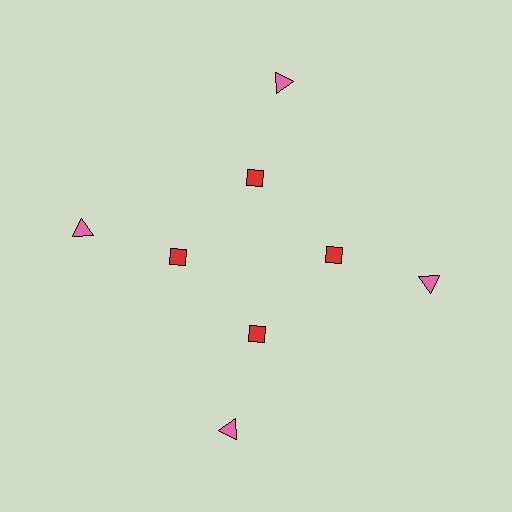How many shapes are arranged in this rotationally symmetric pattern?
There are 8 shapes, arranged in 4 groups of 2.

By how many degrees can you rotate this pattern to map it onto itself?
The pattern maps onto itself every 90 degrees of rotation.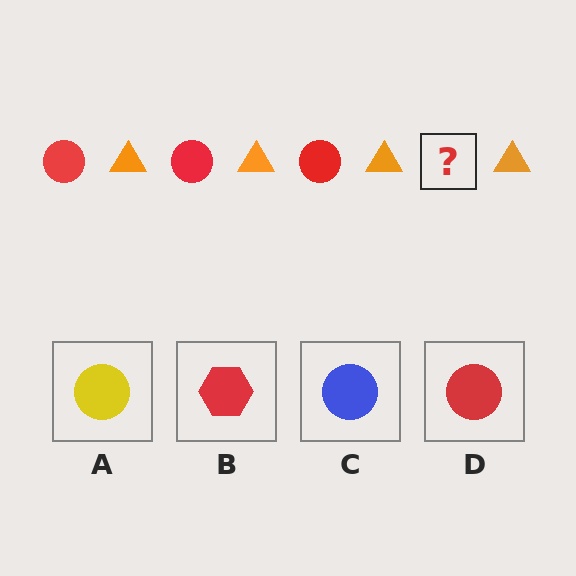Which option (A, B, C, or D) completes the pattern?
D.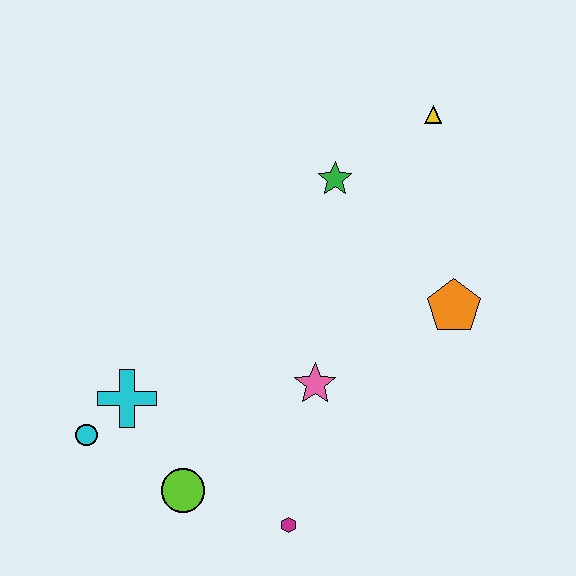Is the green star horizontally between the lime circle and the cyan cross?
No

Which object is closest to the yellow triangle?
The green star is closest to the yellow triangle.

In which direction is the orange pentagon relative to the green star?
The orange pentagon is below the green star.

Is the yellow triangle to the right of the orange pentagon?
No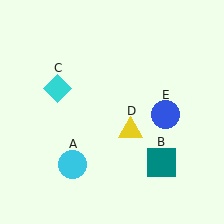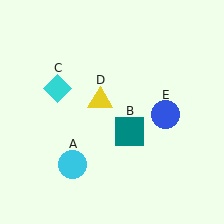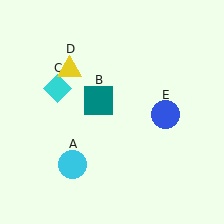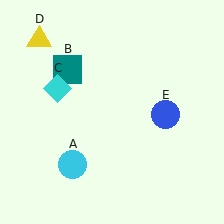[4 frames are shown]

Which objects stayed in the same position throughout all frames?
Cyan circle (object A) and cyan diamond (object C) and blue circle (object E) remained stationary.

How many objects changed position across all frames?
2 objects changed position: teal square (object B), yellow triangle (object D).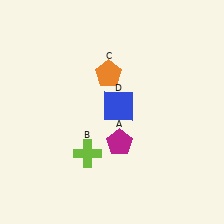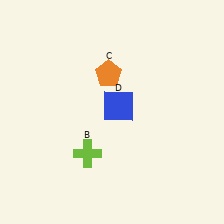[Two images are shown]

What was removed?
The magenta pentagon (A) was removed in Image 2.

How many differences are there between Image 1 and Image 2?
There is 1 difference between the two images.